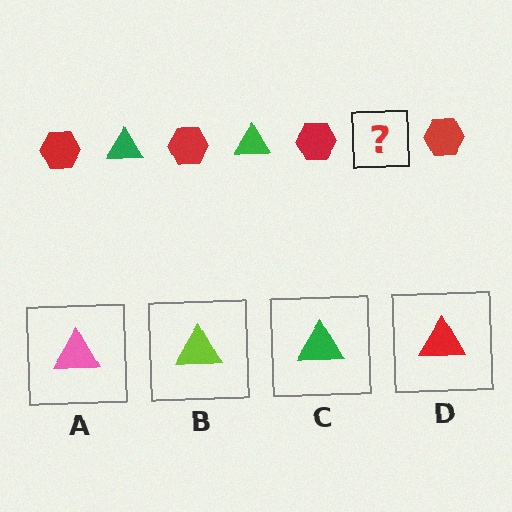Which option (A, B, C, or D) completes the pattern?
C.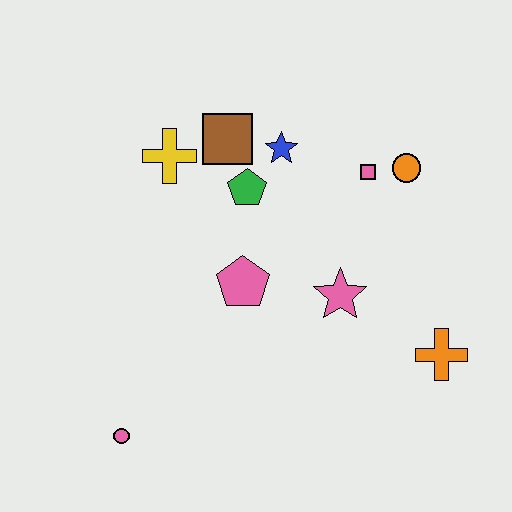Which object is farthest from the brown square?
The pink circle is farthest from the brown square.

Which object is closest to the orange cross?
The pink star is closest to the orange cross.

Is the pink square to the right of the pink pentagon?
Yes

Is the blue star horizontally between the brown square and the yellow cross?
No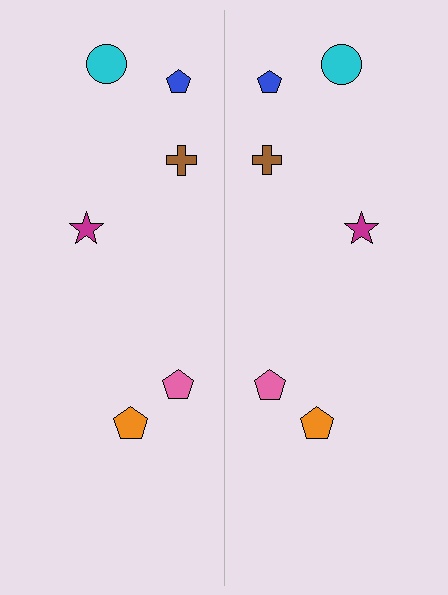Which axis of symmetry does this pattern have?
The pattern has a vertical axis of symmetry running through the center of the image.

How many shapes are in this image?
There are 12 shapes in this image.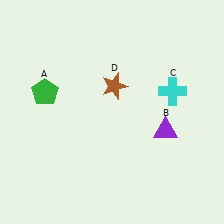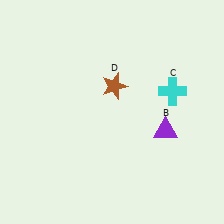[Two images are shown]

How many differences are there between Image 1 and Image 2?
There is 1 difference between the two images.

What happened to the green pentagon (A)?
The green pentagon (A) was removed in Image 2. It was in the top-left area of Image 1.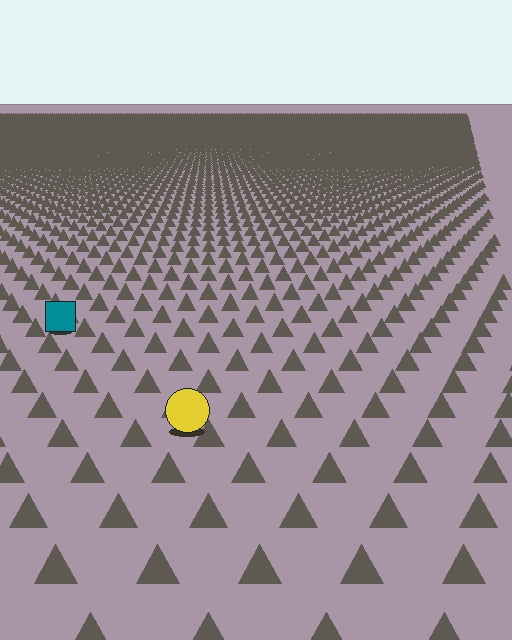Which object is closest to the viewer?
The yellow circle is closest. The texture marks near it are larger and more spread out.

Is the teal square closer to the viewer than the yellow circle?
No. The yellow circle is closer — you can tell from the texture gradient: the ground texture is coarser near it.